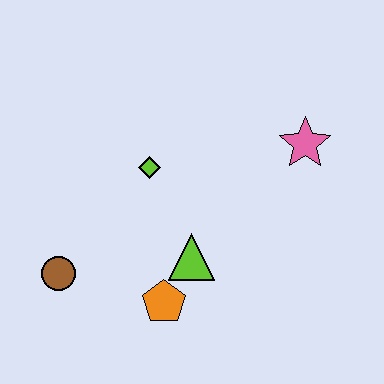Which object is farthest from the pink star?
The brown circle is farthest from the pink star.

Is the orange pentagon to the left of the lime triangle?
Yes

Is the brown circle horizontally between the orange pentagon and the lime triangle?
No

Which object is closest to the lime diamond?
The lime triangle is closest to the lime diamond.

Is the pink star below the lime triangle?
No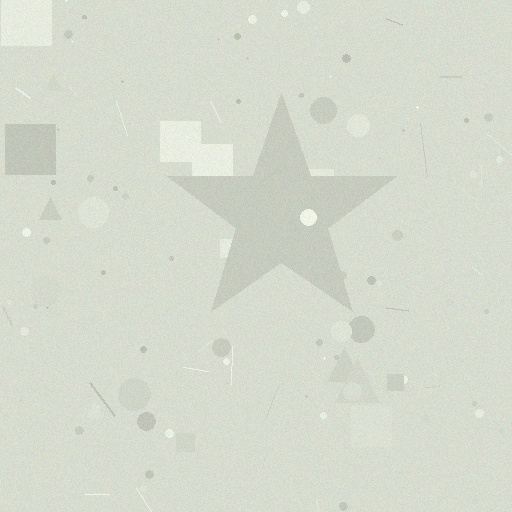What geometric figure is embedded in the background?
A star is embedded in the background.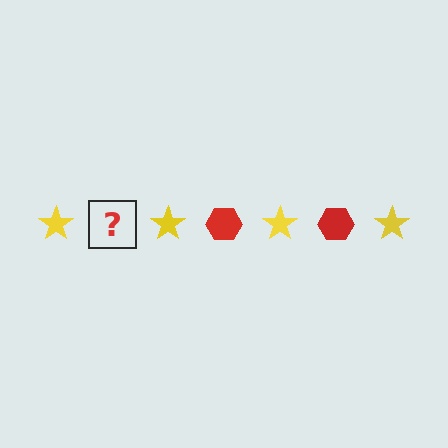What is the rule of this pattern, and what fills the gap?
The rule is that the pattern alternates between yellow star and red hexagon. The gap should be filled with a red hexagon.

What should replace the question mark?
The question mark should be replaced with a red hexagon.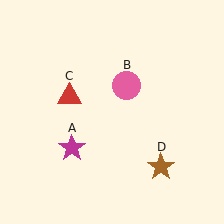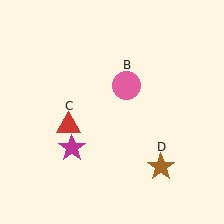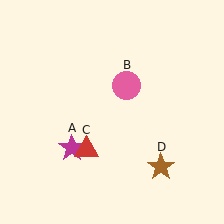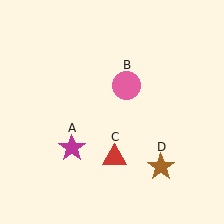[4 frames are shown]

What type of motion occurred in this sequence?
The red triangle (object C) rotated counterclockwise around the center of the scene.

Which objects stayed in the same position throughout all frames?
Magenta star (object A) and pink circle (object B) and brown star (object D) remained stationary.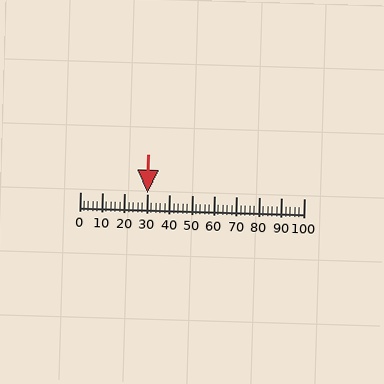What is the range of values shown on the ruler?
The ruler shows values from 0 to 100.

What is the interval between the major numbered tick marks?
The major tick marks are spaced 10 units apart.